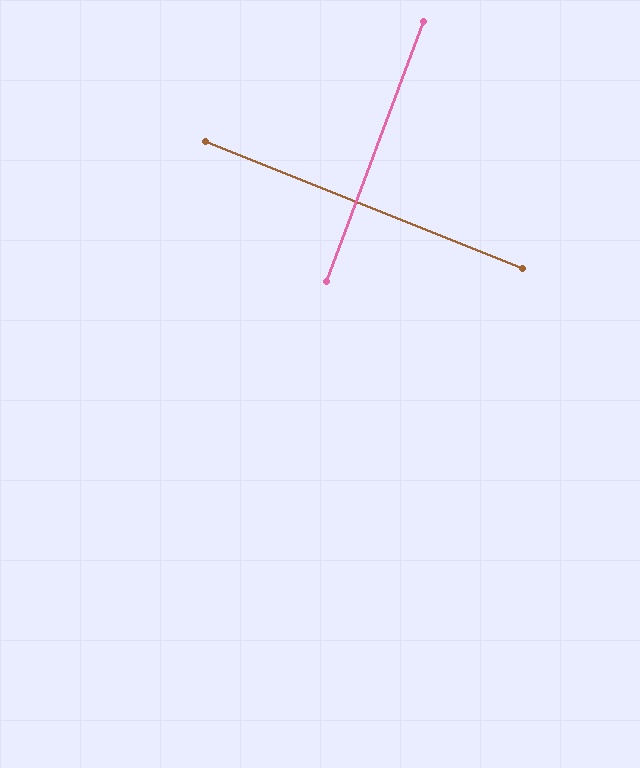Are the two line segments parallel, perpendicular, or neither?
Perpendicular — they meet at approximately 89°.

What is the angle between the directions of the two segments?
Approximately 89 degrees.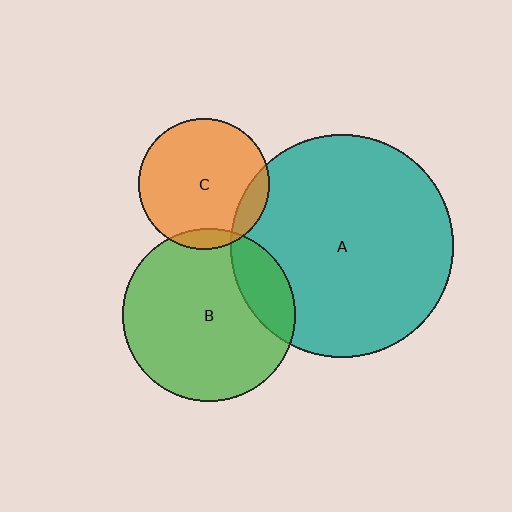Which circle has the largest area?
Circle A (teal).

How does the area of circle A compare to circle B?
Approximately 1.7 times.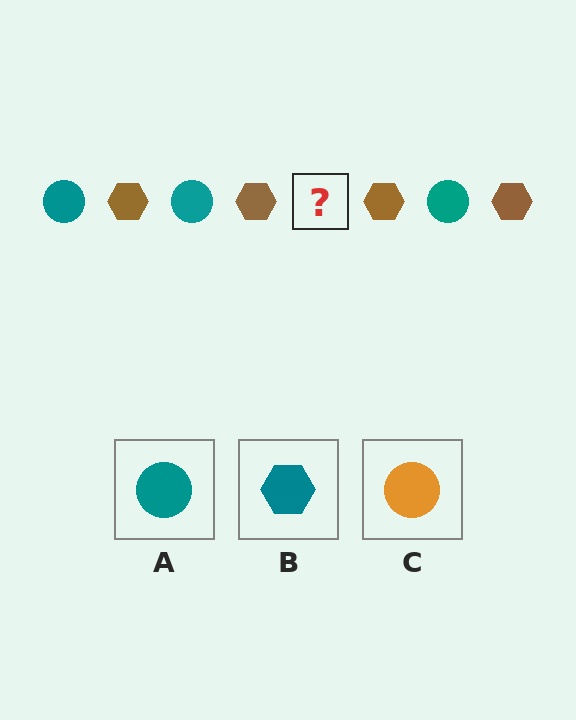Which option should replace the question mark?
Option A.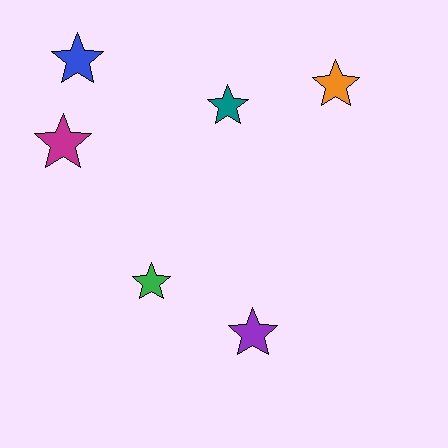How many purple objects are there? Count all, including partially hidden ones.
There is 1 purple object.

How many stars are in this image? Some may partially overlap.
There are 6 stars.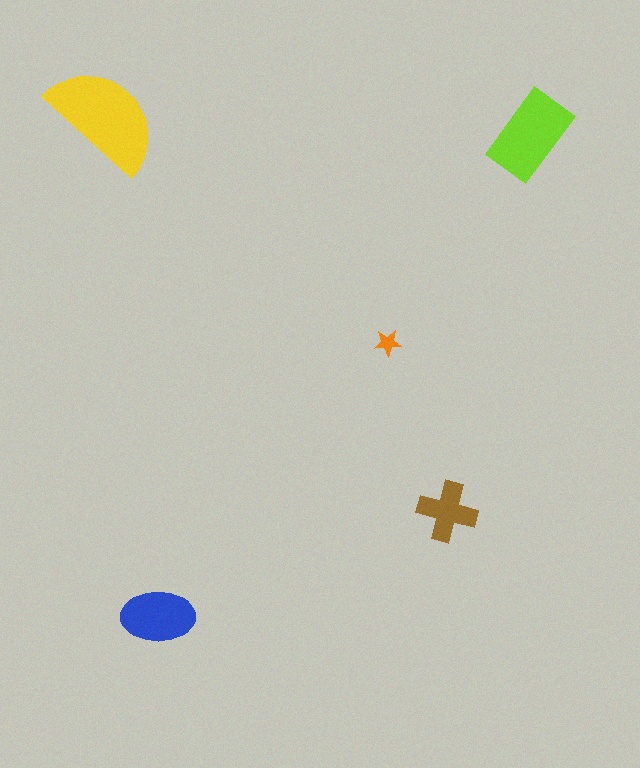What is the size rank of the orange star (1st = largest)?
5th.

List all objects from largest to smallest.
The yellow semicircle, the lime rectangle, the blue ellipse, the brown cross, the orange star.